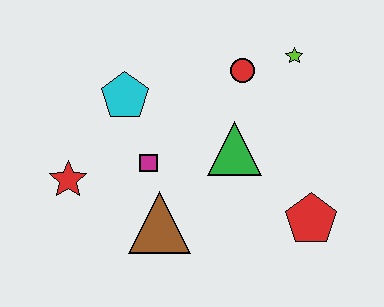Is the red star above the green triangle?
No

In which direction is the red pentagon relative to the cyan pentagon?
The red pentagon is to the right of the cyan pentagon.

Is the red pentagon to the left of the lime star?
No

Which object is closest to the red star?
The magenta square is closest to the red star.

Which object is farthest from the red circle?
The red star is farthest from the red circle.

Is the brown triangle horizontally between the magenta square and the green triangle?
Yes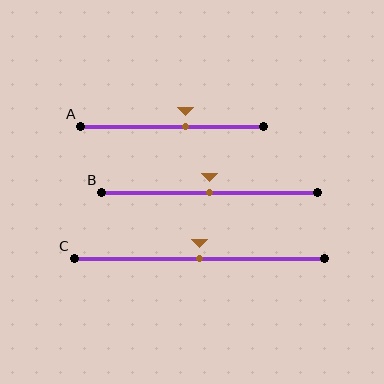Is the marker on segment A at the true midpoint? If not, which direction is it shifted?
No, the marker on segment A is shifted to the right by about 7% of the segment length.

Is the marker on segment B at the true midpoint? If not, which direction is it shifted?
Yes, the marker on segment B is at the true midpoint.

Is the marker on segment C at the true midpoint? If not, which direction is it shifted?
Yes, the marker on segment C is at the true midpoint.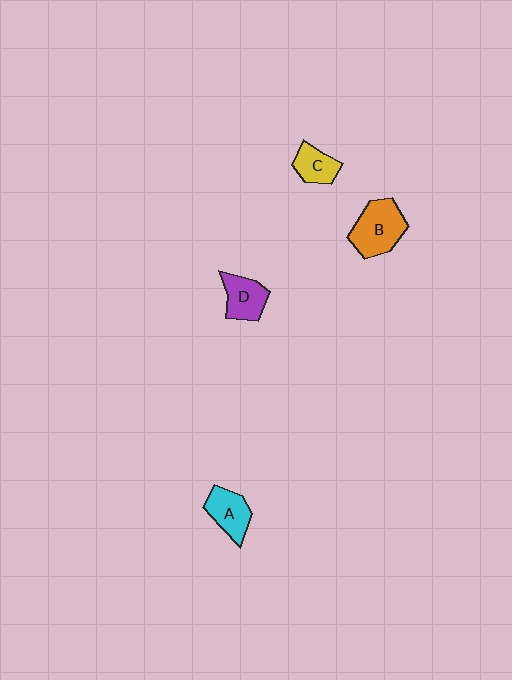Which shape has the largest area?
Shape B (orange).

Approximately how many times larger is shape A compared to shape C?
Approximately 1.3 times.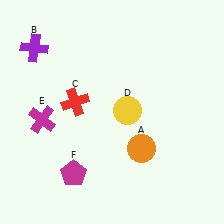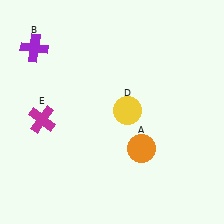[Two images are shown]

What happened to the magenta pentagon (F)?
The magenta pentagon (F) was removed in Image 2. It was in the bottom-left area of Image 1.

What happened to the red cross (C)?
The red cross (C) was removed in Image 2. It was in the top-left area of Image 1.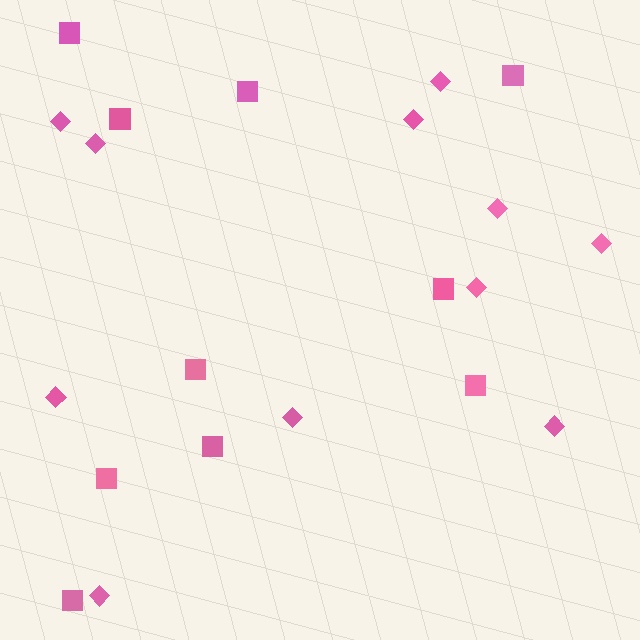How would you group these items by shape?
There are 2 groups: one group of squares (10) and one group of diamonds (11).